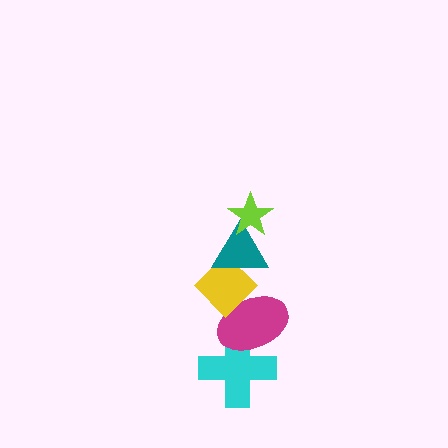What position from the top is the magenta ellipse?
The magenta ellipse is 4th from the top.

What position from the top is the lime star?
The lime star is 1st from the top.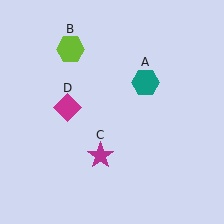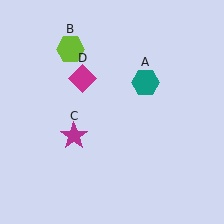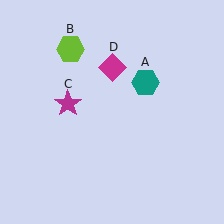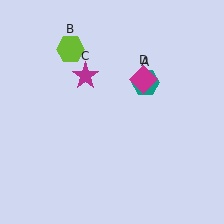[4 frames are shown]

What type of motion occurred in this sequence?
The magenta star (object C), magenta diamond (object D) rotated clockwise around the center of the scene.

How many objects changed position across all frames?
2 objects changed position: magenta star (object C), magenta diamond (object D).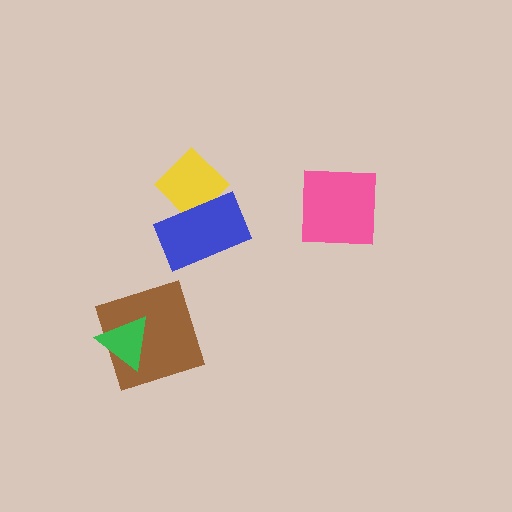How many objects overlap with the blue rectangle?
1 object overlaps with the blue rectangle.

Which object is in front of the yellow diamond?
The blue rectangle is in front of the yellow diamond.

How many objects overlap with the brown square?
1 object overlaps with the brown square.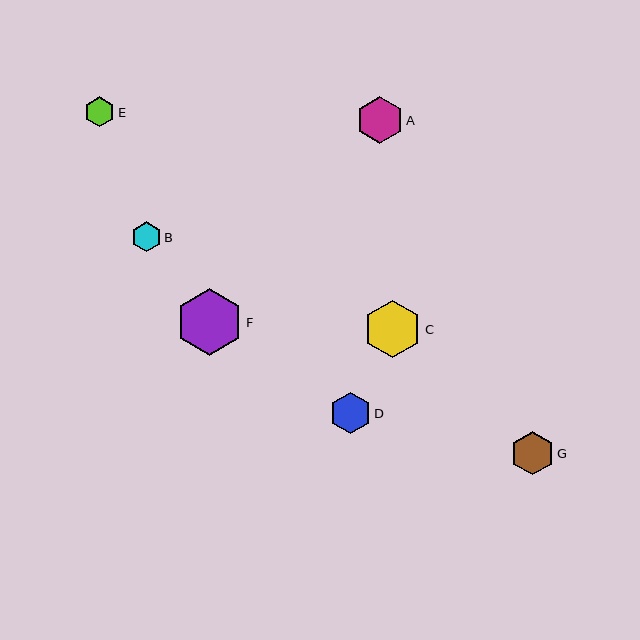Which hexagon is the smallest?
Hexagon E is the smallest with a size of approximately 30 pixels.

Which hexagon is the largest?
Hexagon F is the largest with a size of approximately 67 pixels.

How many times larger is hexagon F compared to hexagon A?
Hexagon F is approximately 1.4 times the size of hexagon A.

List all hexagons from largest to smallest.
From largest to smallest: F, C, A, G, D, B, E.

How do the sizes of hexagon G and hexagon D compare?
Hexagon G and hexagon D are approximately the same size.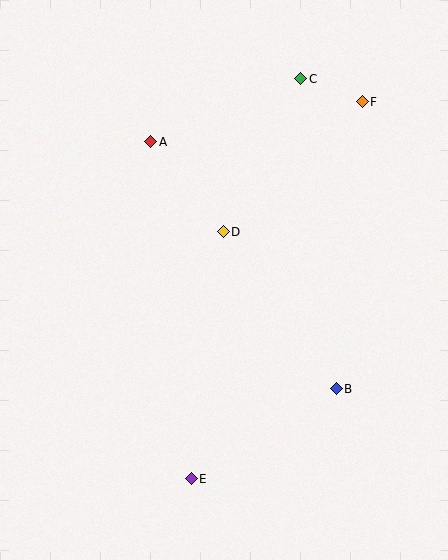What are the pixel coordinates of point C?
Point C is at (301, 79).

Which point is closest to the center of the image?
Point D at (223, 232) is closest to the center.